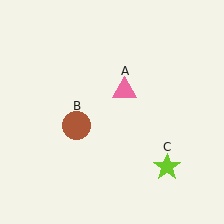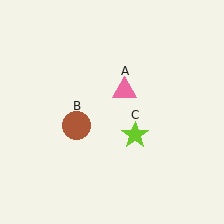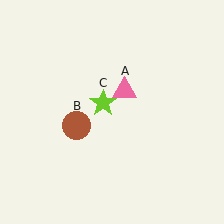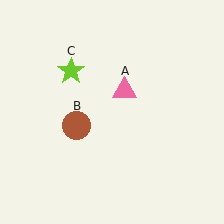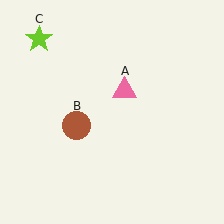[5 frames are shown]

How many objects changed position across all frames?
1 object changed position: lime star (object C).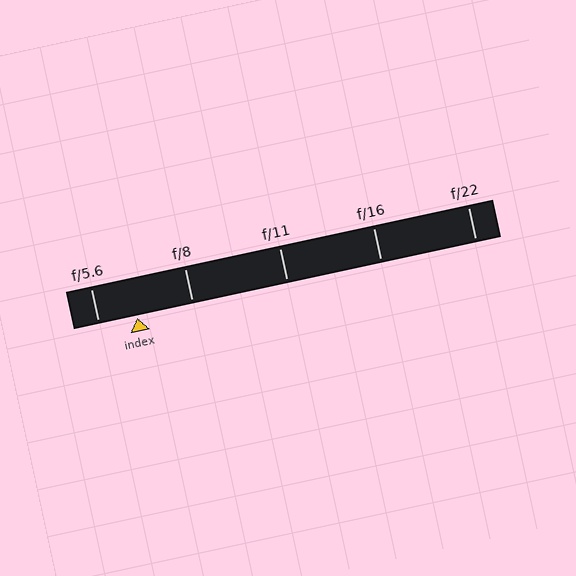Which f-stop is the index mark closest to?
The index mark is closest to f/5.6.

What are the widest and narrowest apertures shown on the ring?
The widest aperture shown is f/5.6 and the narrowest is f/22.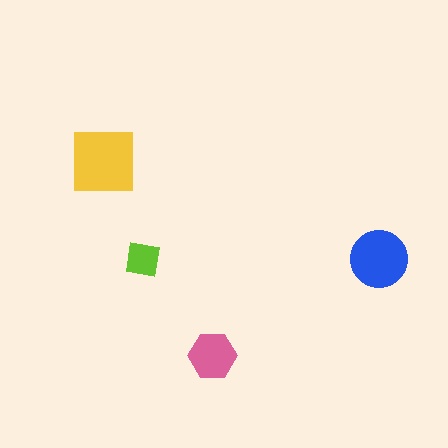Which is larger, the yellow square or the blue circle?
The yellow square.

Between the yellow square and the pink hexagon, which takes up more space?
The yellow square.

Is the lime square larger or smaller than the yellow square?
Smaller.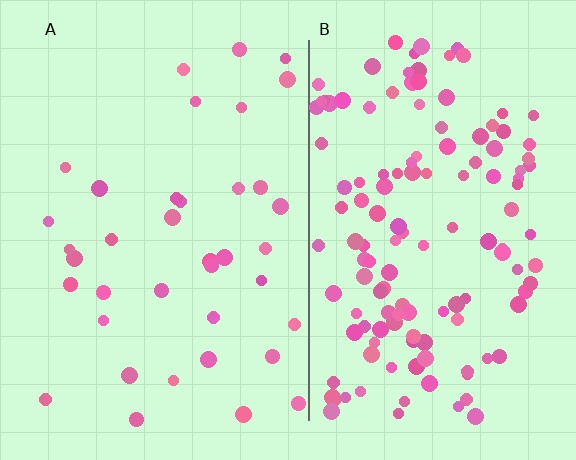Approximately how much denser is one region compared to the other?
Approximately 3.6× — region B over region A.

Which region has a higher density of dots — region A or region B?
B (the right).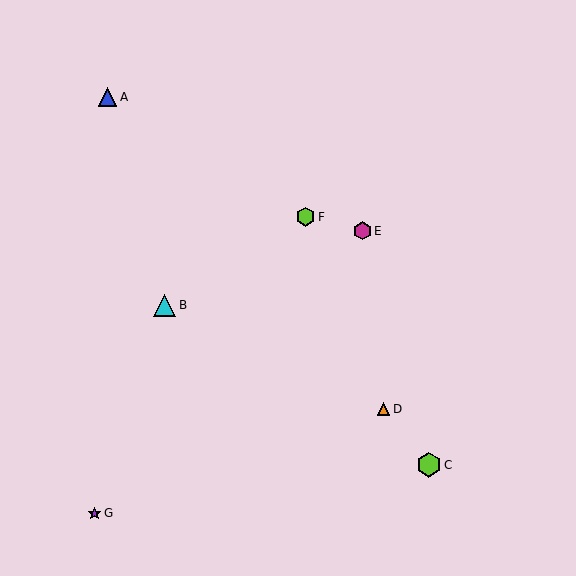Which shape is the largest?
The lime hexagon (labeled C) is the largest.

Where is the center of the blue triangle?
The center of the blue triangle is at (107, 97).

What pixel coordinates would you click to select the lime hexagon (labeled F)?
Click at (306, 217) to select the lime hexagon F.